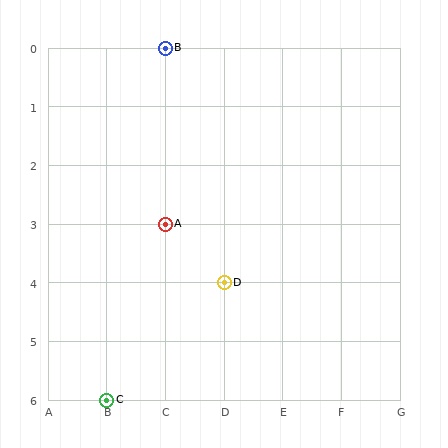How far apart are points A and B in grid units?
Points A and B are 3 rows apart.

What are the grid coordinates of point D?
Point D is at grid coordinates (D, 4).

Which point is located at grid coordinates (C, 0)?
Point B is at (C, 0).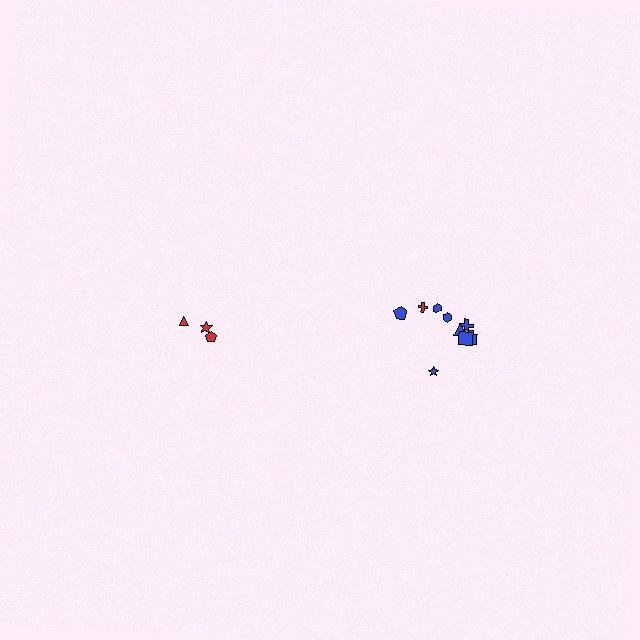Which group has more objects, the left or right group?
The right group.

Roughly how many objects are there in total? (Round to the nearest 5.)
Roughly 15 objects in total.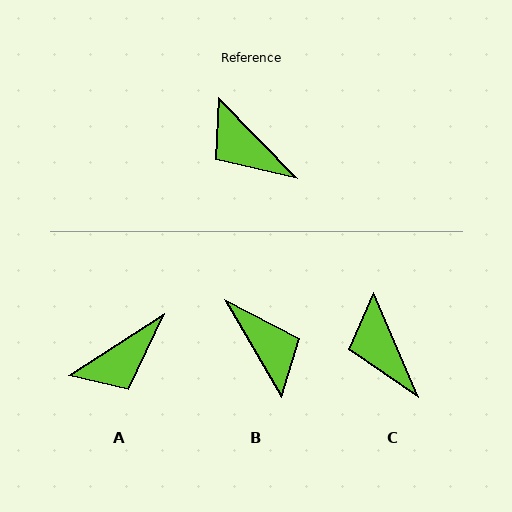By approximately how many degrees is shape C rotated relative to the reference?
Approximately 21 degrees clockwise.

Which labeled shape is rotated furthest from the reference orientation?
B, about 165 degrees away.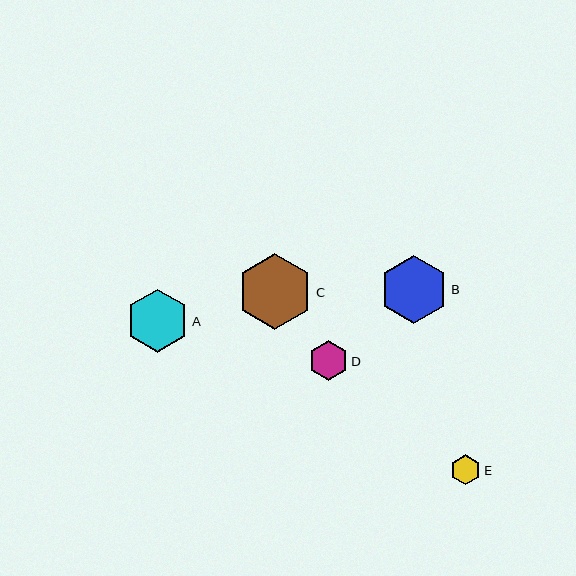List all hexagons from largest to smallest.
From largest to smallest: C, B, A, D, E.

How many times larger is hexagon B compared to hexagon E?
Hexagon B is approximately 2.3 times the size of hexagon E.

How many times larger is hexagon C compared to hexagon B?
Hexagon C is approximately 1.1 times the size of hexagon B.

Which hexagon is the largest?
Hexagon C is the largest with a size of approximately 76 pixels.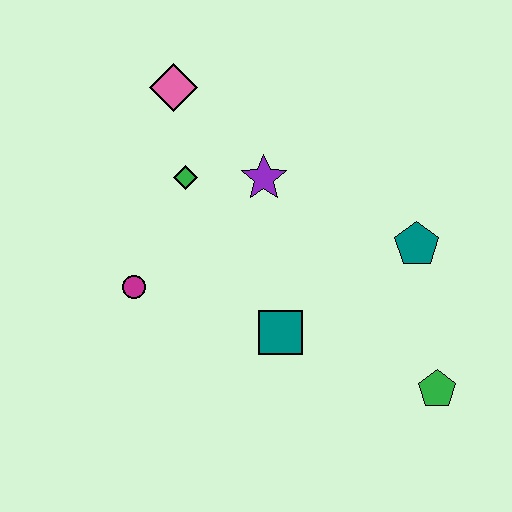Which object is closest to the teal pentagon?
The green pentagon is closest to the teal pentagon.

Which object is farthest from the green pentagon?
The pink diamond is farthest from the green pentagon.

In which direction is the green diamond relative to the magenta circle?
The green diamond is above the magenta circle.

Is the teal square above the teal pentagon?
No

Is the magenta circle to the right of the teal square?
No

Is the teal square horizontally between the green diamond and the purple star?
No